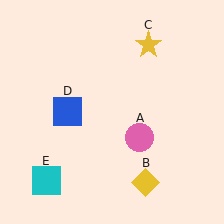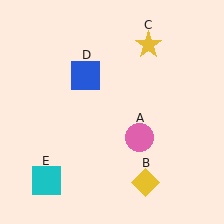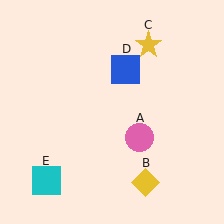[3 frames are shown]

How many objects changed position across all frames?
1 object changed position: blue square (object D).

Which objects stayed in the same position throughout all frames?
Pink circle (object A) and yellow diamond (object B) and yellow star (object C) and cyan square (object E) remained stationary.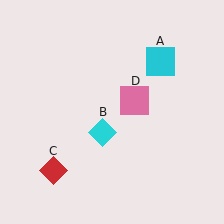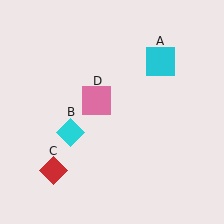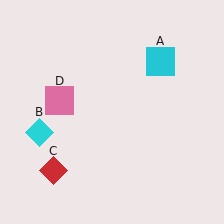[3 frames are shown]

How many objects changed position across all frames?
2 objects changed position: cyan diamond (object B), pink square (object D).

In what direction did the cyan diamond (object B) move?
The cyan diamond (object B) moved left.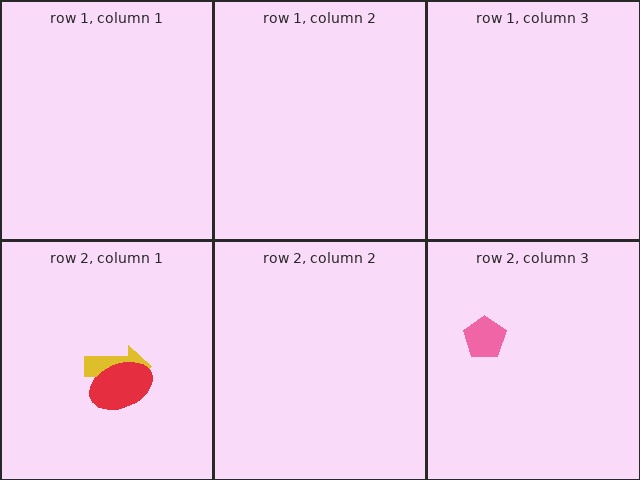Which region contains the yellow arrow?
The row 2, column 1 region.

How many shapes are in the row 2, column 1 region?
2.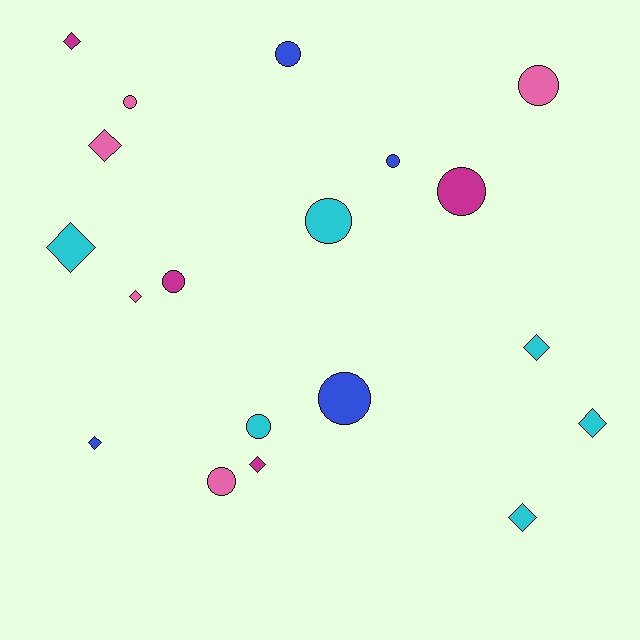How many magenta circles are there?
There are 2 magenta circles.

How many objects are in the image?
There are 19 objects.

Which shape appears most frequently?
Circle, with 10 objects.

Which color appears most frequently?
Cyan, with 6 objects.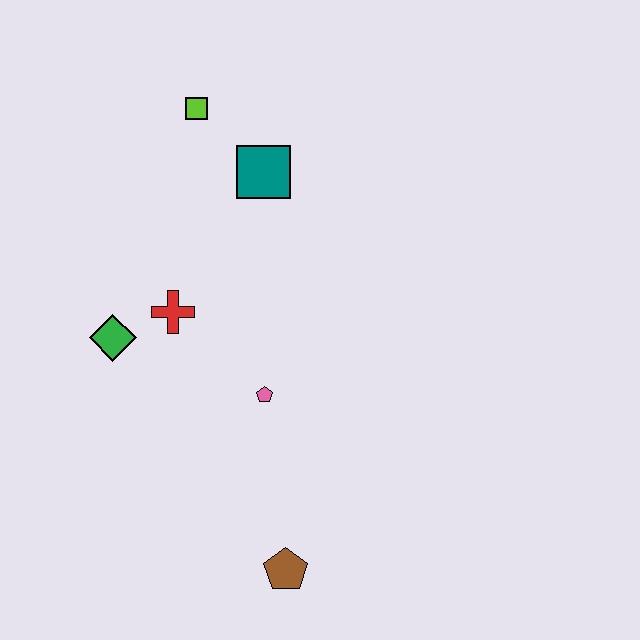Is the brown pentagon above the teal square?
No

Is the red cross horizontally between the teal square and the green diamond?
Yes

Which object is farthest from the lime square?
The brown pentagon is farthest from the lime square.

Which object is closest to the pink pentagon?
The red cross is closest to the pink pentagon.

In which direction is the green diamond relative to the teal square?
The green diamond is below the teal square.